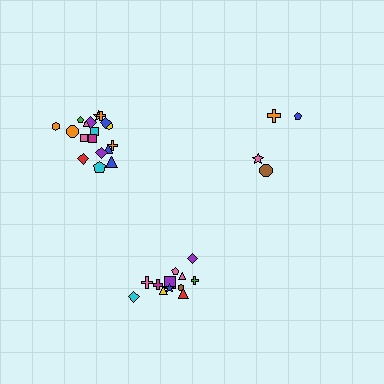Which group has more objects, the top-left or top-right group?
The top-left group.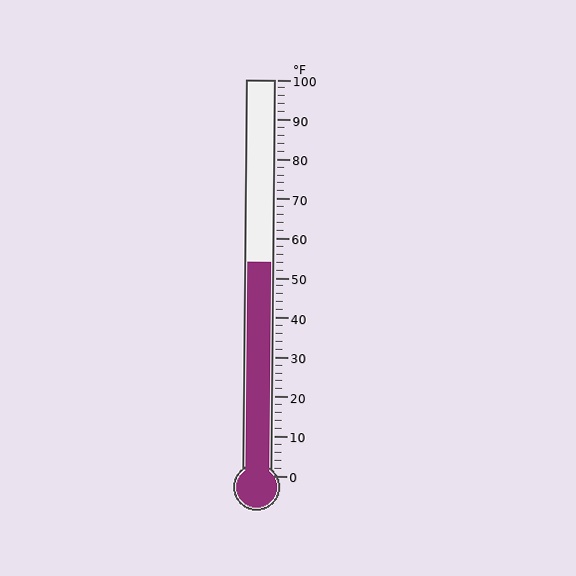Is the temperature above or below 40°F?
The temperature is above 40°F.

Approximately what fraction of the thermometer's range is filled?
The thermometer is filled to approximately 55% of its range.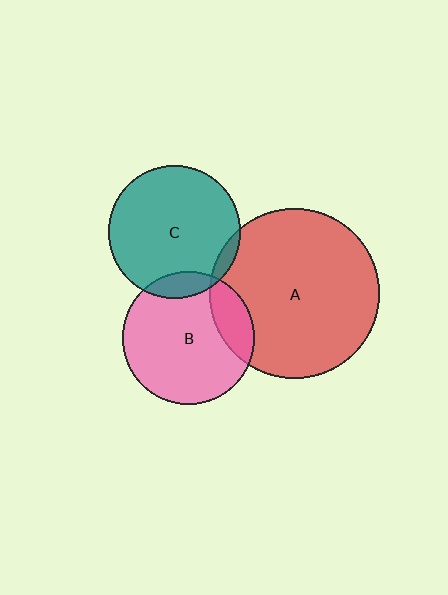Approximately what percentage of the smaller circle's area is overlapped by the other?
Approximately 5%.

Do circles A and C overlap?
Yes.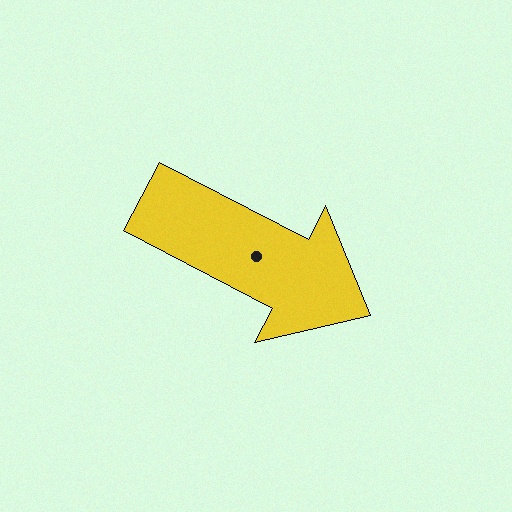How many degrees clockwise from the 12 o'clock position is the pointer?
Approximately 117 degrees.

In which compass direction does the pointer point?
Southeast.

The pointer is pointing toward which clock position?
Roughly 4 o'clock.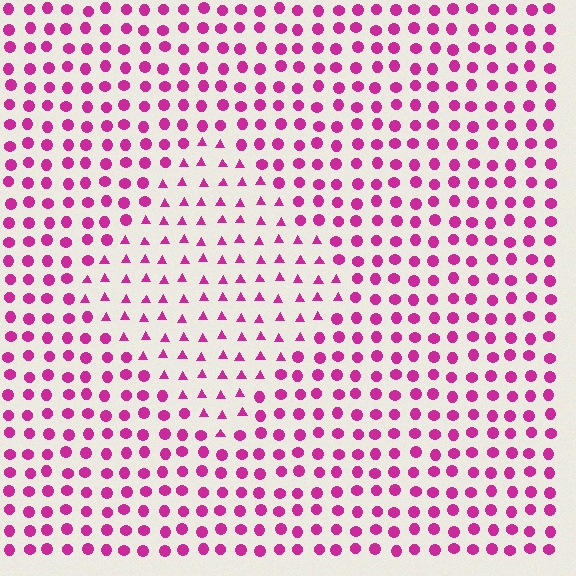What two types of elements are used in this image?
The image uses triangles inside the diamond region and circles outside it.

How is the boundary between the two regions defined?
The boundary is defined by a change in element shape: triangles inside vs. circles outside. All elements share the same color and spacing.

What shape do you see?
I see a diamond.